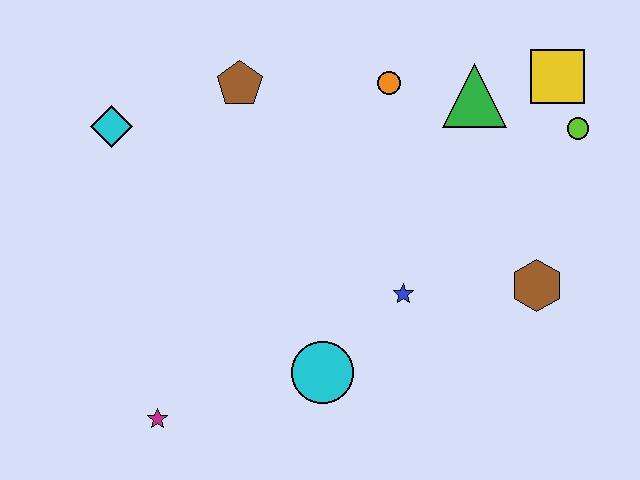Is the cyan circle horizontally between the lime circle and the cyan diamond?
Yes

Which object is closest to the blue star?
The cyan circle is closest to the blue star.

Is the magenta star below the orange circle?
Yes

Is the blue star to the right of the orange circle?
Yes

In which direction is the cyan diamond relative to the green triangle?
The cyan diamond is to the left of the green triangle.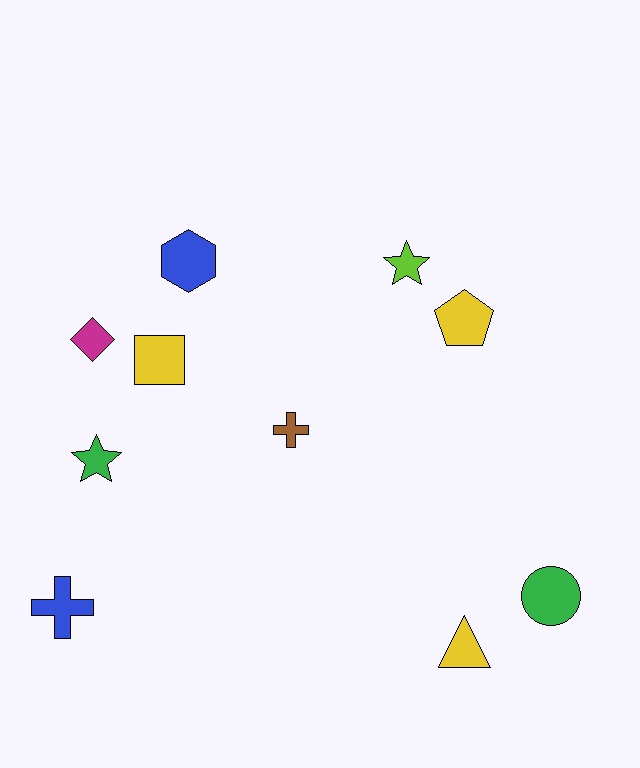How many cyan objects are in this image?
There are no cyan objects.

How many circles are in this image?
There is 1 circle.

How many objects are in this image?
There are 10 objects.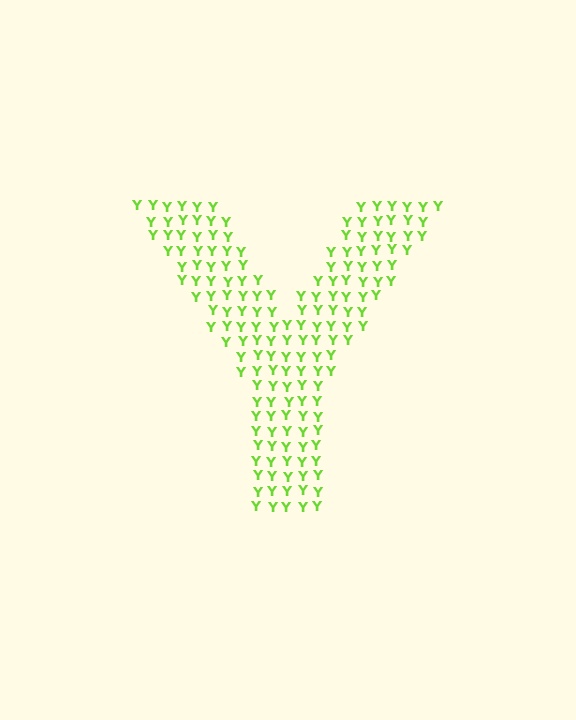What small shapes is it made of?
It is made of small letter Y's.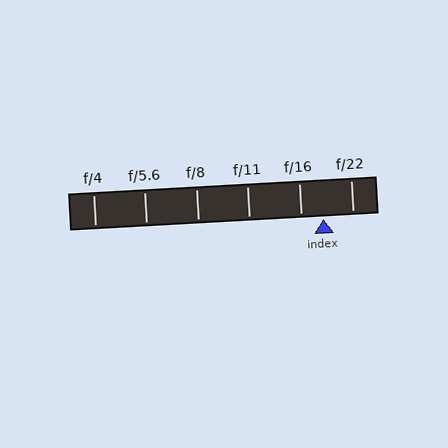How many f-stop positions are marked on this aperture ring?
There are 6 f-stop positions marked.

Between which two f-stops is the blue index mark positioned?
The index mark is between f/16 and f/22.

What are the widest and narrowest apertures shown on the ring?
The widest aperture shown is f/4 and the narrowest is f/22.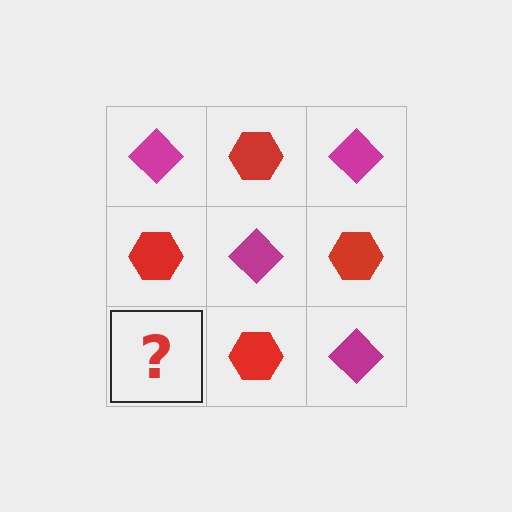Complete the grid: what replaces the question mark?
The question mark should be replaced with a magenta diamond.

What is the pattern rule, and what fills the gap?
The rule is that it alternates magenta diamond and red hexagon in a checkerboard pattern. The gap should be filled with a magenta diamond.